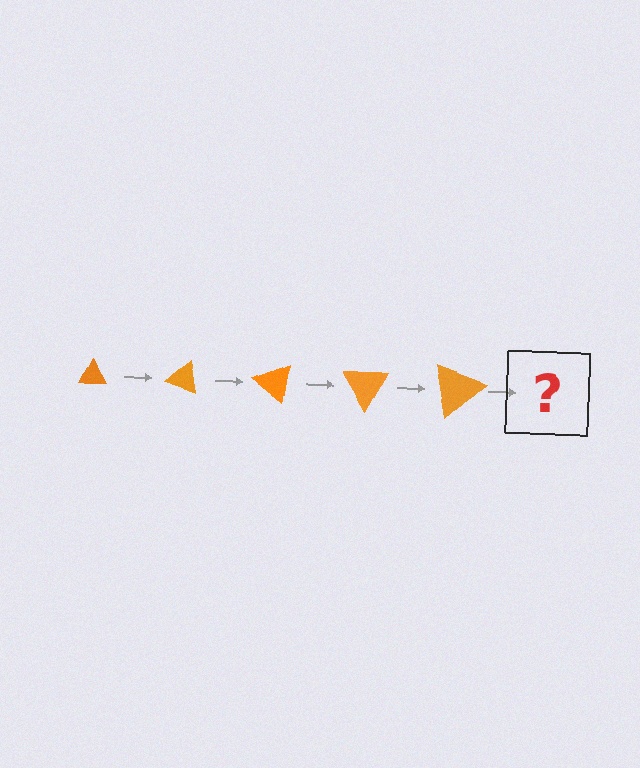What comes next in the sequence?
The next element should be a triangle, larger than the previous one and rotated 100 degrees from the start.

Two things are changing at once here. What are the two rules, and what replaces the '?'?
The two rules are that the triangle grows larger each step and it rotates 20 degrees each step. The '?' should be a triangle, larger than the previous one and rotated 100 degrees from the start.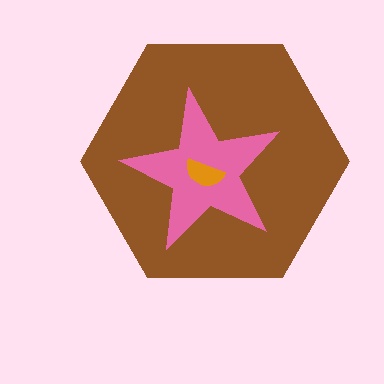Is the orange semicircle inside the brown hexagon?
Yes.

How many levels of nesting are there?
3.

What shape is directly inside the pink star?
The orange semicircle.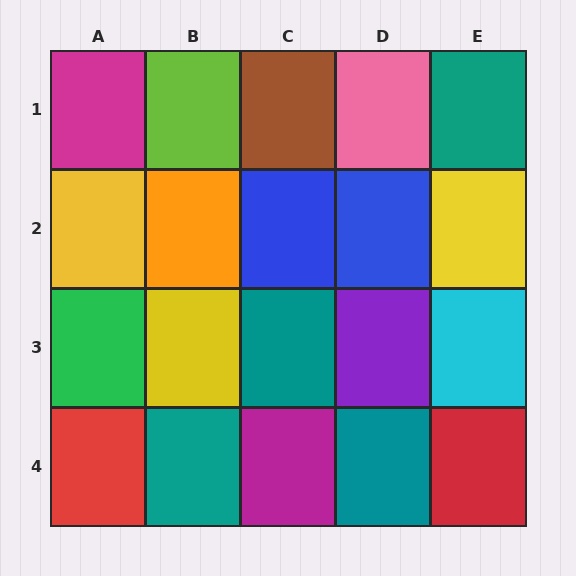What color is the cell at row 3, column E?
Cyan.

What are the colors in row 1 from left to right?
Magenta, lime, brown, pink, teal.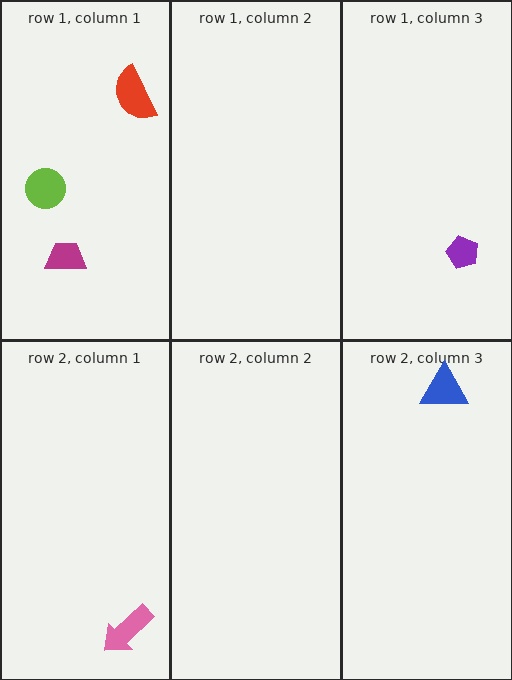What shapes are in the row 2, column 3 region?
The blue triangle.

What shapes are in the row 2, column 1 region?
The pink arrow.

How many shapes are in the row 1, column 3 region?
1.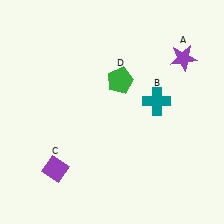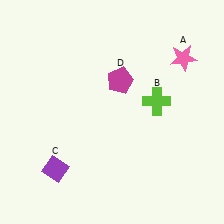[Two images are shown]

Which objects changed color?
A changed from purple to pink. B changed from teal to lime. D changed from green to magenta.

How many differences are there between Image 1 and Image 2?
There are 3 differences between the two images.